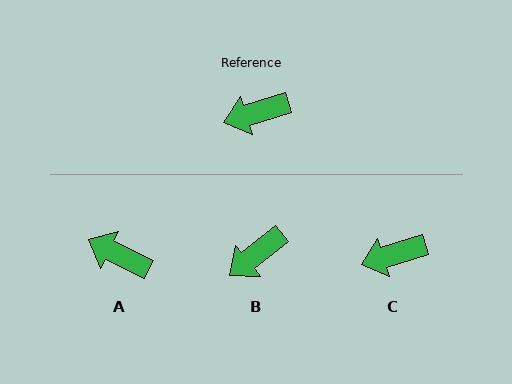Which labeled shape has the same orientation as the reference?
C.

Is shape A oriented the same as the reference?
No, it is off by about 43 degrees.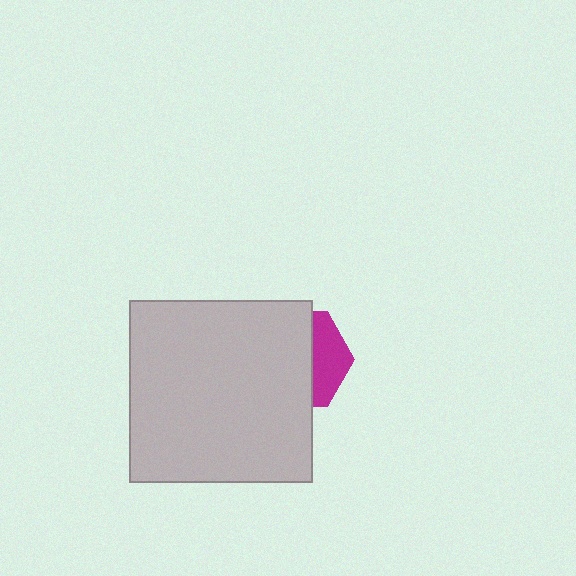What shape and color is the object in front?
The object in front is a light gray square.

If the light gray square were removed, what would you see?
You would see the complete magenta hexagon.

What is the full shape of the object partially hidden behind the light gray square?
The partially hidden object is a magenta hexagon.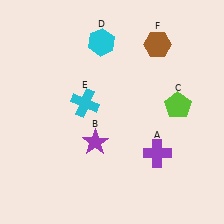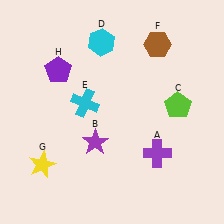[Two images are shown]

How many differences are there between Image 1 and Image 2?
There are 2 differences between the two images.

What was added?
A yellow star (G), a purple pentagon (H) were added in Image 2.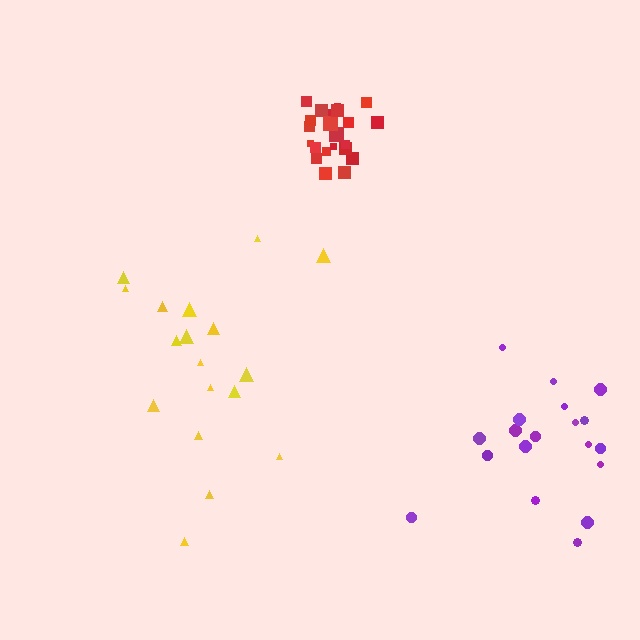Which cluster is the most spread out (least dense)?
Yellow.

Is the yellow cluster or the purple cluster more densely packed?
Purple.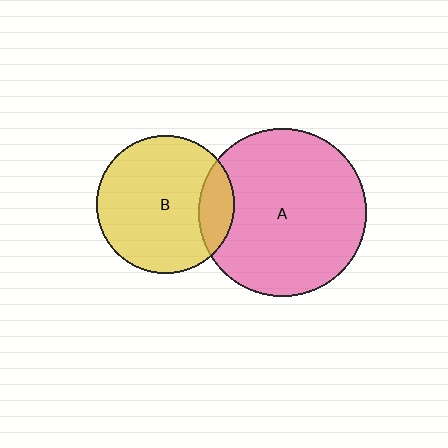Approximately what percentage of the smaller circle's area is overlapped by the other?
Approximately 15%.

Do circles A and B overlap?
Yes.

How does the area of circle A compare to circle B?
Approximately 1.5 times.